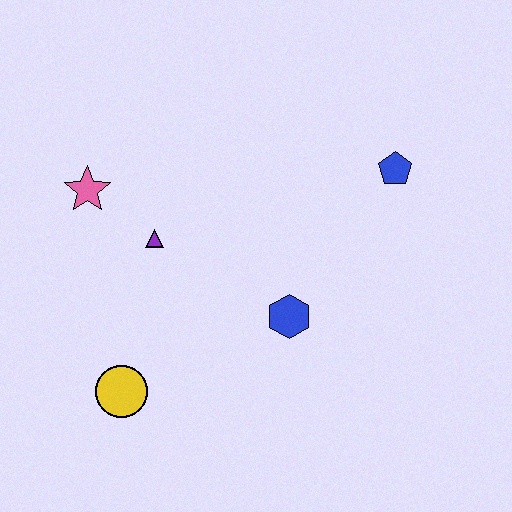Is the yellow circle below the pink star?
Yes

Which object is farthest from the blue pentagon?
The yellow circle is farthest from the blue pentagon.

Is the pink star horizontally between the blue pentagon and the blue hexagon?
No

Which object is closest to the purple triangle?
The pink star is closest to the purple triangle.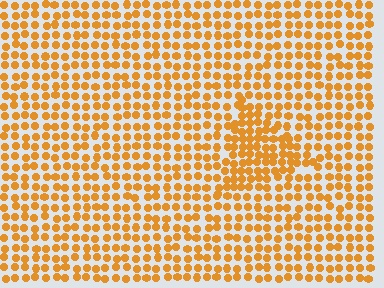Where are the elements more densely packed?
The elements are more densely packed inside the triangle boundary.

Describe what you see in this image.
The image contains small orange elements arranged at two different densities. A triangle-shaped region is visible where the elements are more densely packed than the surrounding area.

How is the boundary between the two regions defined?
The boundary is defined by a change in element density (approximately 1.6x ratio). All elements are the same color, size, and shape.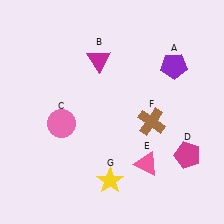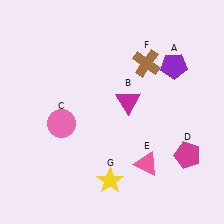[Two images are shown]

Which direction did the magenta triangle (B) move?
The magenta triangle (B) moved down.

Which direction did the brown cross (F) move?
The brown cross (F) moved up.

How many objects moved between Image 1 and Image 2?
2 objects moved between the two images.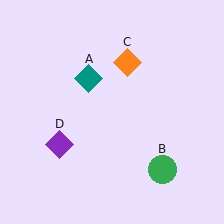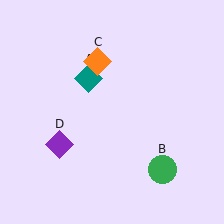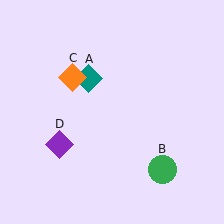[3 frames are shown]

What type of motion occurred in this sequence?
The orange diamond (object C) rotated counterclockwise around the center of the scene.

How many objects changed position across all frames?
1 object changed position: orange diamond (object C).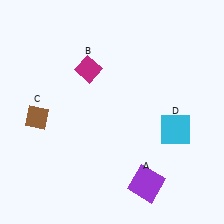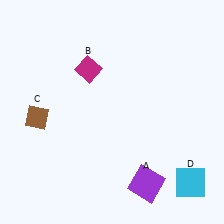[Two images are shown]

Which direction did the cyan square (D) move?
The cyan square (D) moved down.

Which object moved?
The cyan square (D) moved down.